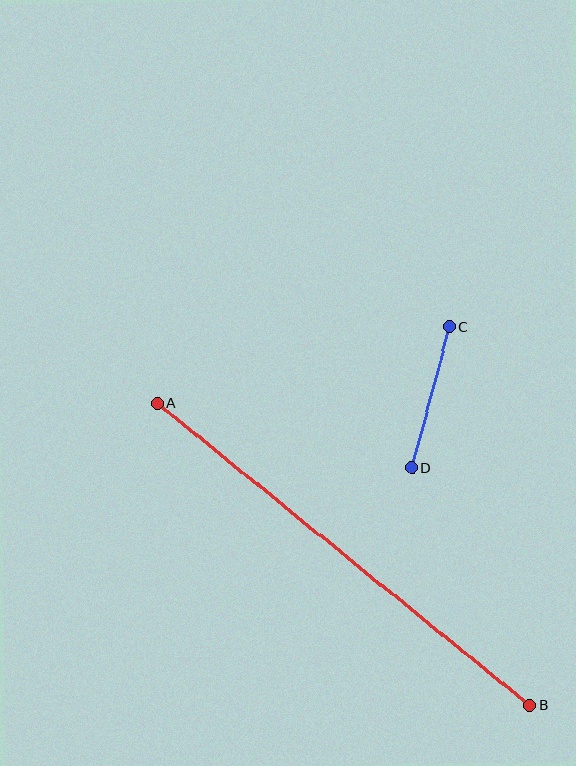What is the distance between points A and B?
The distance is approximately 480 pixels.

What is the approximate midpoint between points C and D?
The midpoint is at approximately (431, 398) pixels.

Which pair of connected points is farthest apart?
Points A and B are farthest apart.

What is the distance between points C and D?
The distance is approximately 145 pixels.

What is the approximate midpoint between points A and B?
The midpoint is at approximately (344, 554) pixels.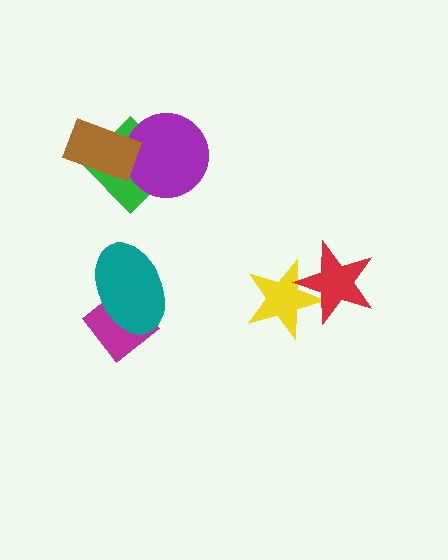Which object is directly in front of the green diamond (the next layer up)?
The purple circle is directly in front of the green diamond.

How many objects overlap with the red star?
1 object overlaps with the red star.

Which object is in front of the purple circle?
The brown rectangle is in front of the purple circle.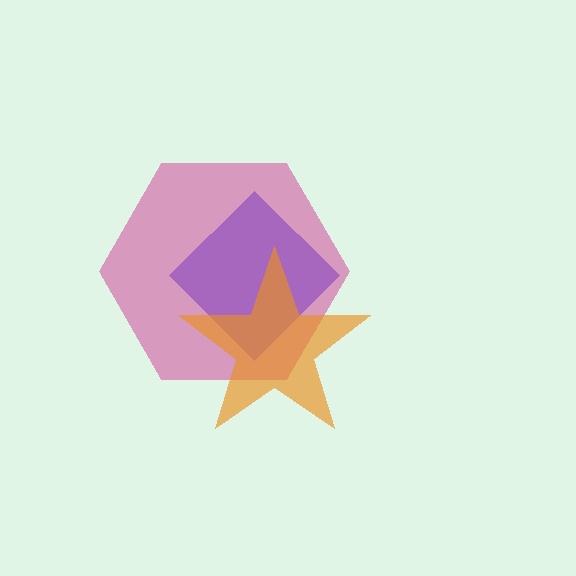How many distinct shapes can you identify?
There are 3 distinct shapes: a blue diamond, a magenta hexagon, an orange star.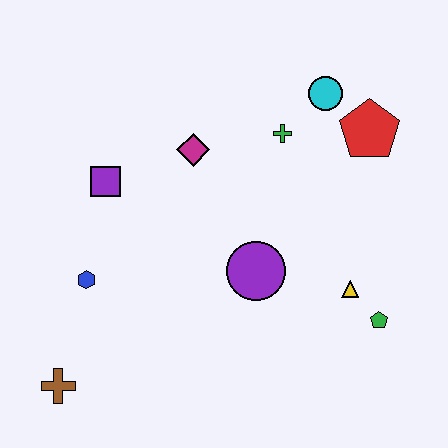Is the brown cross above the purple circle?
No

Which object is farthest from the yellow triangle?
The brown cross is farthest from the yellow triangle.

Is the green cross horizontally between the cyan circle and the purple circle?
Yes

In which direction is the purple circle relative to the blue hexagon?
The purple circle is to the right of the blue hexagon.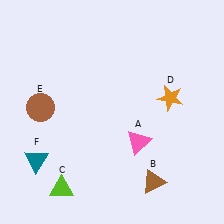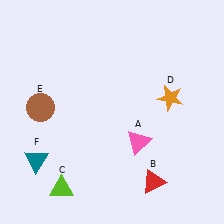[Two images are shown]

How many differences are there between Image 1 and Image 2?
There is 1 difference between the two images.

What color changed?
The triangle (B) changed from brown in Image 1 to red in Image 2.